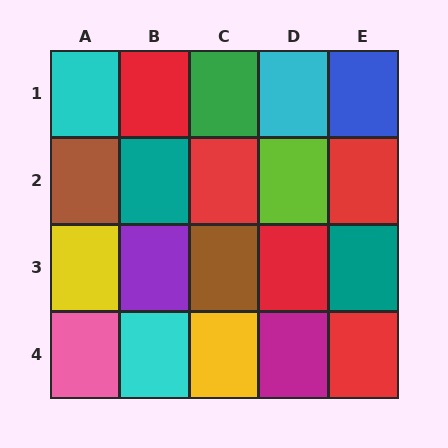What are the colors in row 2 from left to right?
Brown, teal, red, lime, red.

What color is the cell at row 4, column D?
Magenta.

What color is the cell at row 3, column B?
Purple.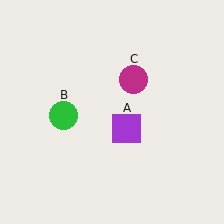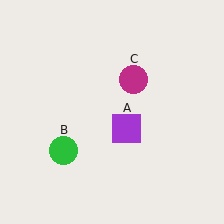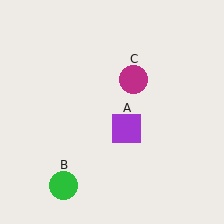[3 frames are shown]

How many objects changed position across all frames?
1 object changed position: green circle (object B).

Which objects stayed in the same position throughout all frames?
Purple square (object A) and magenta circle (object C) remained stationary.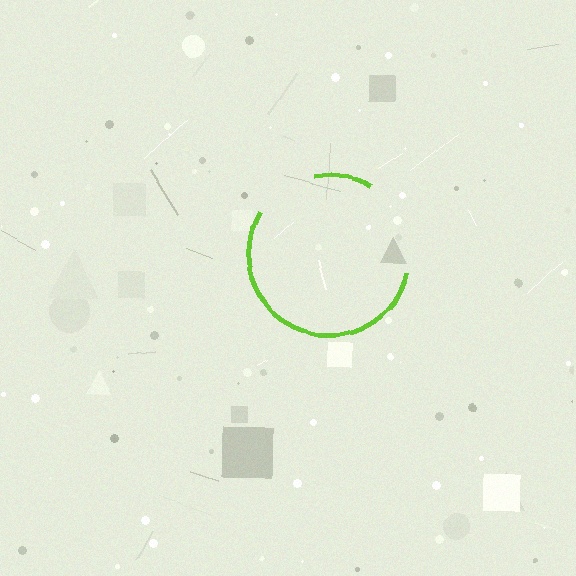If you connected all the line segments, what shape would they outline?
They would outline a circle.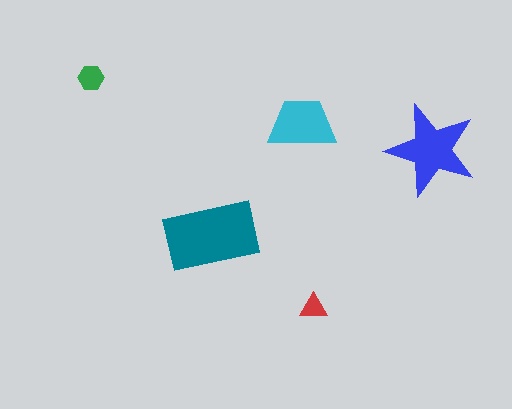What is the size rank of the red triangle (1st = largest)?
5th.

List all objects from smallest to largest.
The red triangle, the green hexagon, the cyan trapezoid, the blue star, the teal rectangle.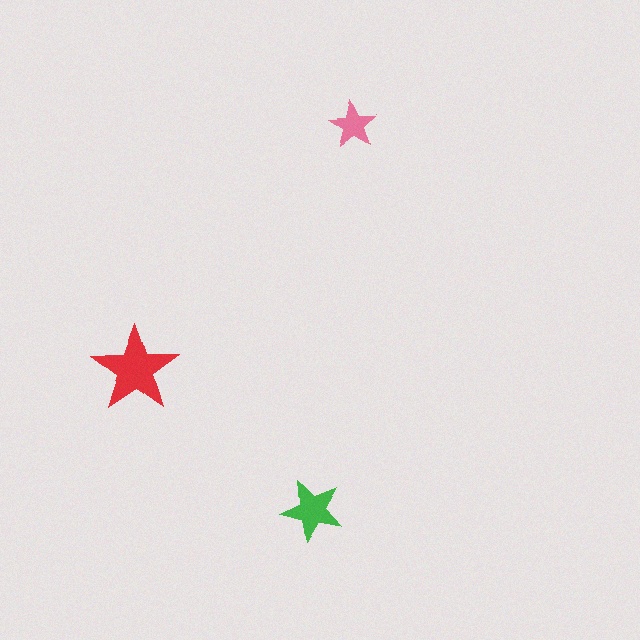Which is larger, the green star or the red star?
The red one.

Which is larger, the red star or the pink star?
The red one.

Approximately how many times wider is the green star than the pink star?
About 1.5 times wider.